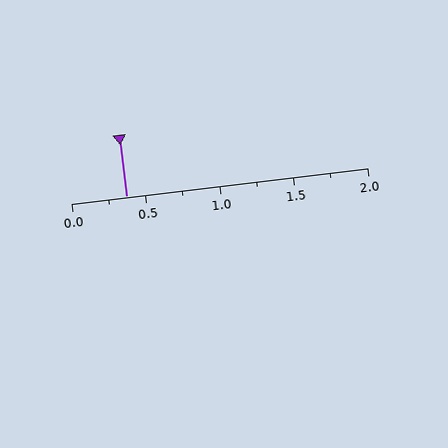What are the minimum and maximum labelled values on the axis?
The axis runs from 0.0 to 2.0.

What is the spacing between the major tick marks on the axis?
The major ticks are spaced 0.5 apart.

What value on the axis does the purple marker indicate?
The marker indicates approximately 0.38.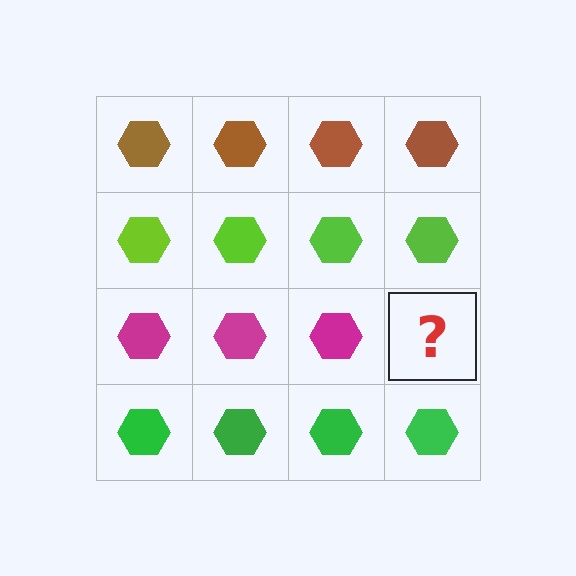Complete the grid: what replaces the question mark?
The question mark should be replaced with a magenta hexagon.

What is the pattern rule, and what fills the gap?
The rule is that each row has a consistent color. The gap should be filled with a magenta hexagon.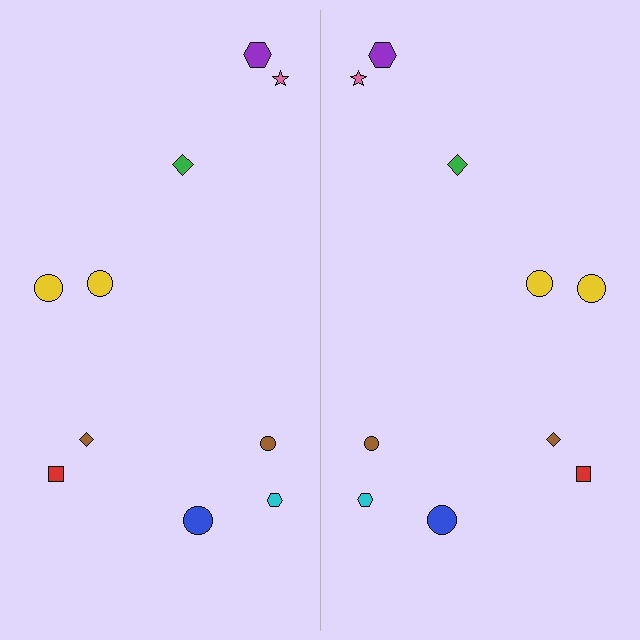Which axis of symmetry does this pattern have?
The pattern has a vertical axis of symmetry running through the center of the image.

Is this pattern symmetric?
Yes, this pattern has bilateral (reflection) symmetry.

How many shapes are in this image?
There are 20 shapes in this image.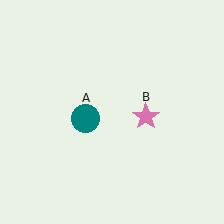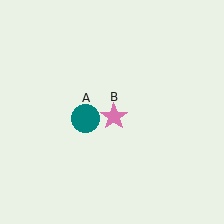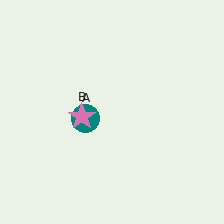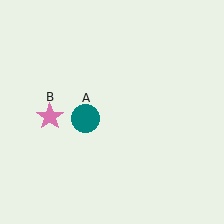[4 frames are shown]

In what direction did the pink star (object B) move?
The pink star (object B) moved left.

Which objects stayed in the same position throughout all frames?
Teal circle (object A) remained stationary.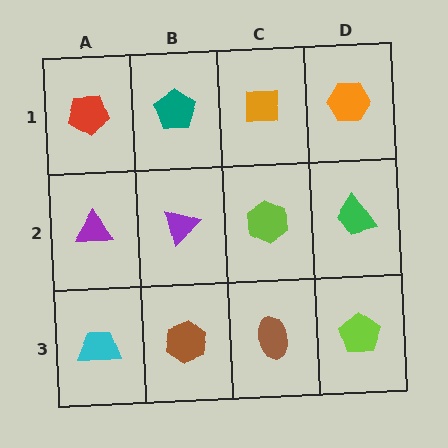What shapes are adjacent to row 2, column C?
An orange square (row 1, column C), a brown ellipse (row 3, column C), a purple triangle (row 2, column B), a green trapezoid (row 2, column D).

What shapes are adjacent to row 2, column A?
A red pentagon (row 1, column A), a cyan trapezoid (row 3, column A), a purple triangle (row 2, column B).